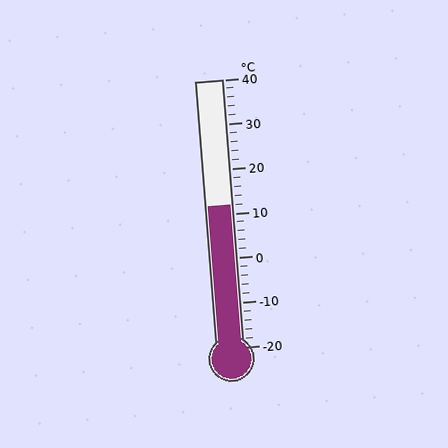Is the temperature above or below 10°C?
The temperature is above 10°C.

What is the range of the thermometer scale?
The thermometer scale ranges from -20°C to 40°C.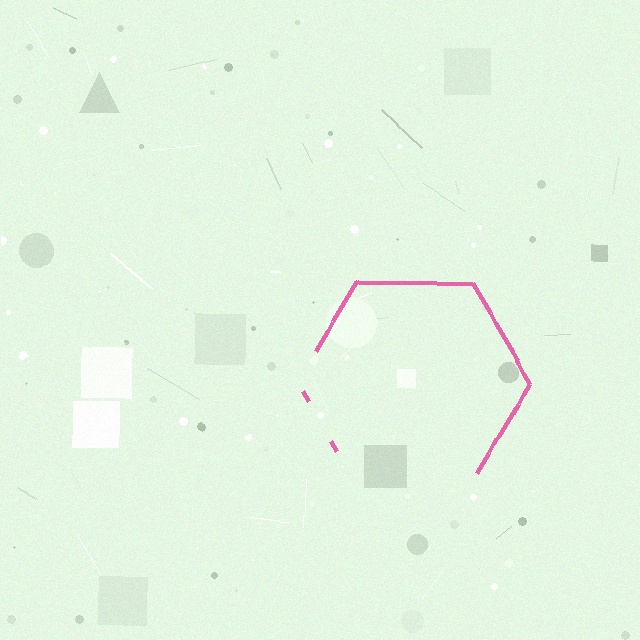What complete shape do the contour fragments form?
The contour fragments form a hexagon.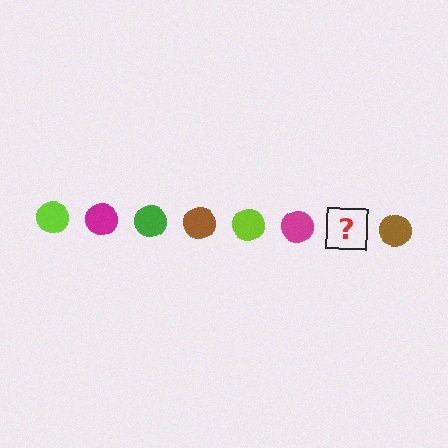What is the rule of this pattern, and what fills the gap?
The rule is that the pattern cycles through lime, magenta, green, brown circles. The gap should be filled with a green circle.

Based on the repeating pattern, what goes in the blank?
The blank should be a green circle.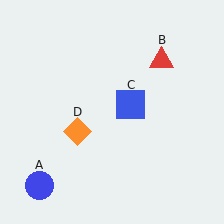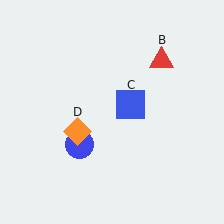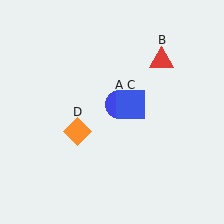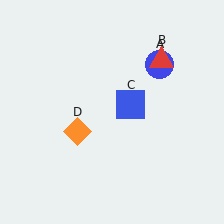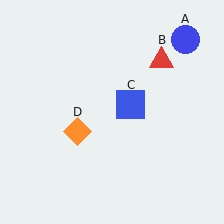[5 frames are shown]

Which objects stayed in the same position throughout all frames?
Red triangle (object B) and blue square (object C) and orange diamond (object D) remained stationary.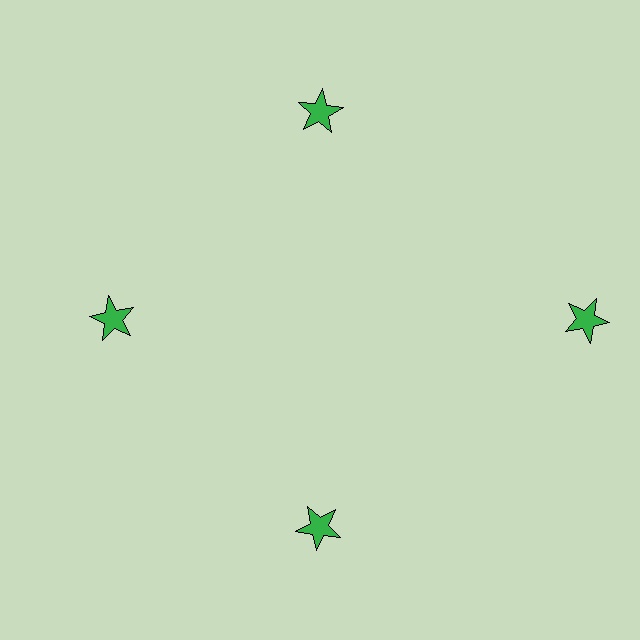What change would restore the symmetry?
The symmetry would be restored by moving it inward, back onto the ring so that all 4 stars sit at equal angles and equal distance from the center.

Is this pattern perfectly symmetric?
No. The 4 green stars are arranged in a ring, but one element near the 3 o'clock position is pushed outward from the center, breaking the 4-fold rotational symmetry.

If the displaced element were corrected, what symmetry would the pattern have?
It would have 4-fold rotational symmetry — the pattern would map onto itself every 90 degrees.